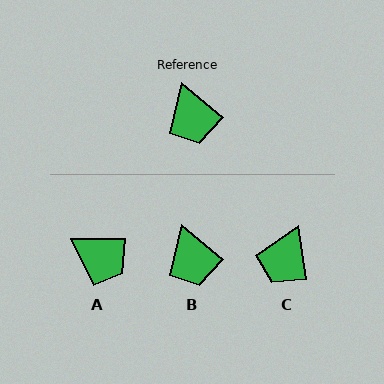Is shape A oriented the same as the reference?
No, it is off by about 39 degrees.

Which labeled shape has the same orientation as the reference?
B.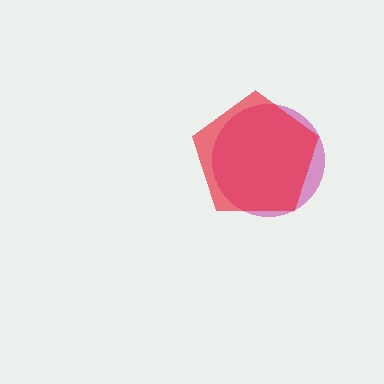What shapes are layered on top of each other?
The layered shapes are: a magenta circle, a red pentagon.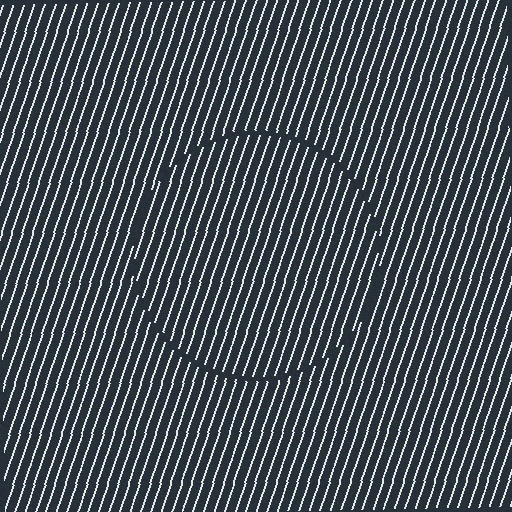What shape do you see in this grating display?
An illusory circle. The interior of the shape contains the same grating, shifted by half a period — the contour is defined by the phase discontinuity where line-ends from the inner and outer gratings abut.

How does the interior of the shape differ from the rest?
The interior of the shape contains the same grating, shifted by half a period — the contour is defined by the phase discontinuity where line-ends from the inner and outer gratings abut.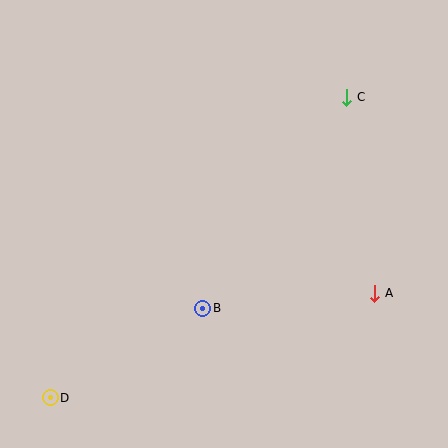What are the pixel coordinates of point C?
Point C is at (347, 97).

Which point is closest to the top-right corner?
Point C is closest to the top-right corner.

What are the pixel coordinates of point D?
Point D is at (50, 398).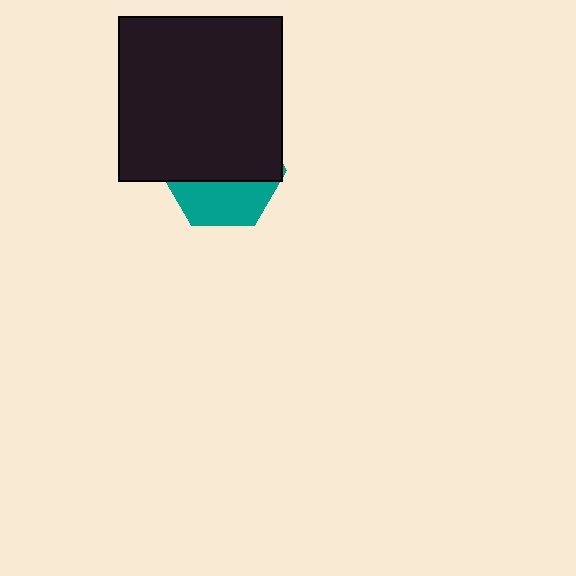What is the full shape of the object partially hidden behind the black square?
The partially hidden object is a teal hexagon.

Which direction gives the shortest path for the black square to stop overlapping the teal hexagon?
Moving up gives the shortest separation.